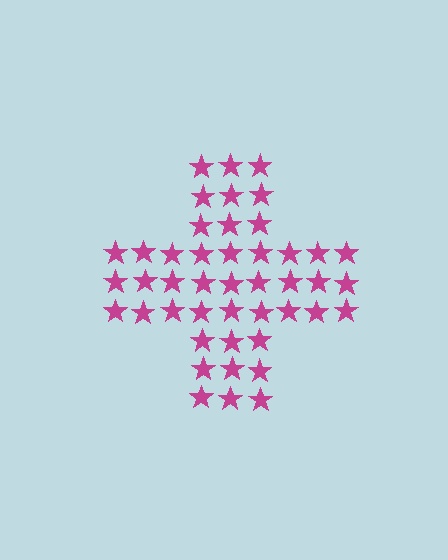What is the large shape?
The large shape is a cross.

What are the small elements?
The small elements are stars.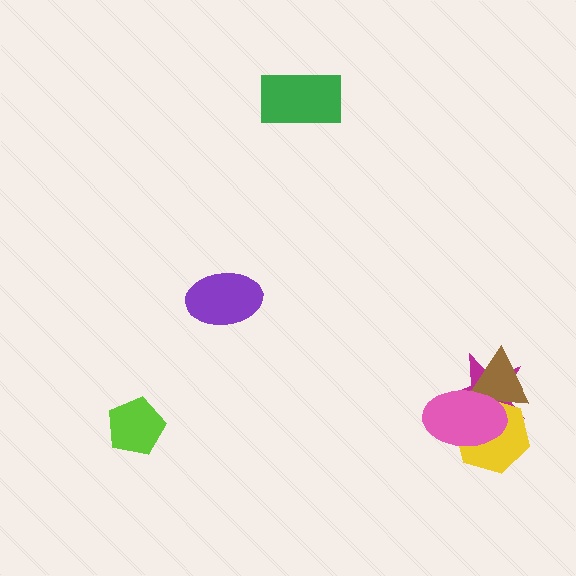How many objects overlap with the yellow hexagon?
3 objects overlap with the yellow hexagon.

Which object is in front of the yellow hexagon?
The pink ellipse is in front of the yellow hexagon.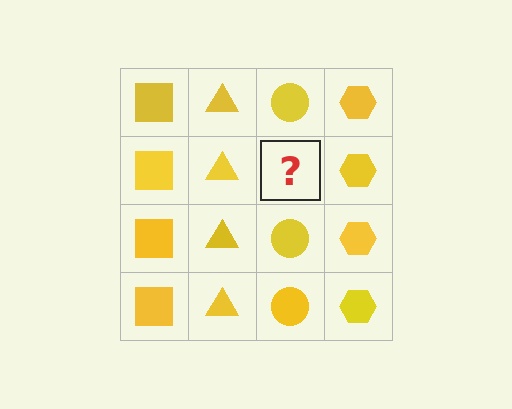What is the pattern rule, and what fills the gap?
The rule is that each column has a consistent shape. The gap should be filled with a yellow circle.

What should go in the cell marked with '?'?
The missing cell should contain a yellow circle.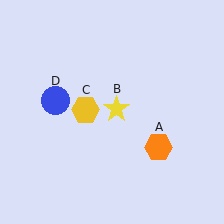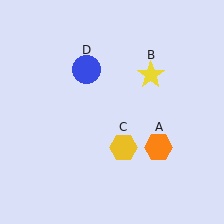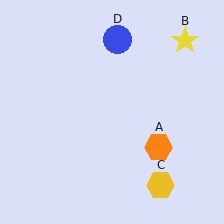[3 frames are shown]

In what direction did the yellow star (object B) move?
The yellow star (object B) moved up and to the right.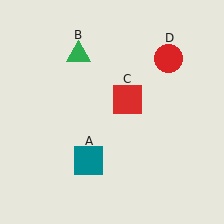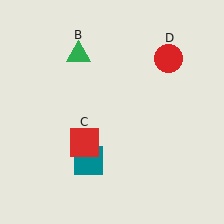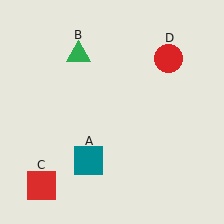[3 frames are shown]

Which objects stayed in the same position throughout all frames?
Teal square (object A) and green triangle (object B) and red circle (object D) remained stationary.